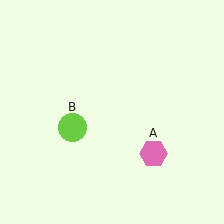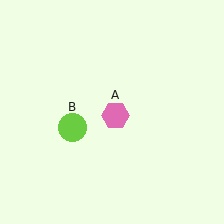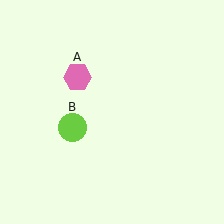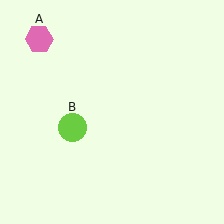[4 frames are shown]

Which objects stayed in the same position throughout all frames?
Lime circle (object B) remained stationary.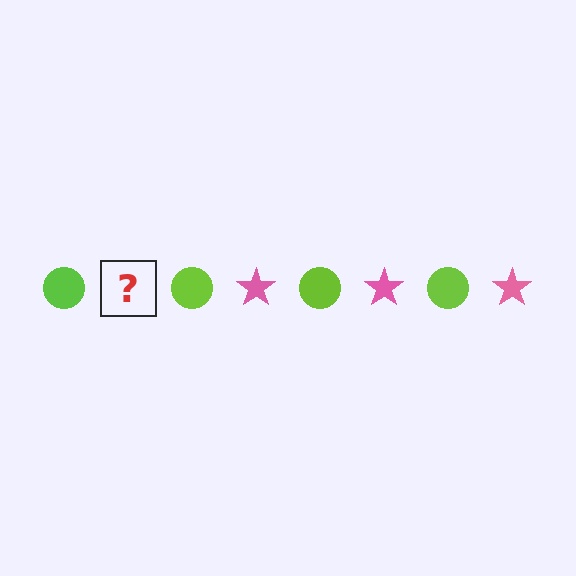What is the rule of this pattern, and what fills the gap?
The rule is that the pattern alternates between lime circle and pink star. The gap should be filled with a pink star.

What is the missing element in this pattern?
The missing element is a pink star.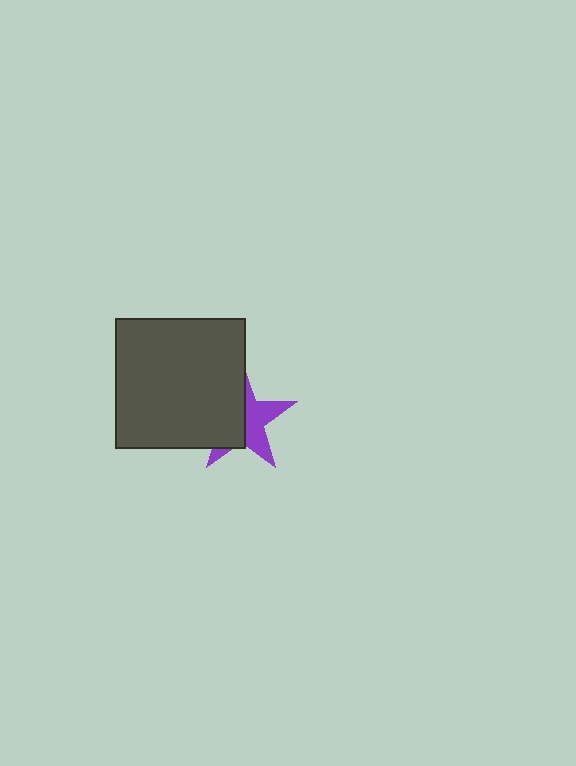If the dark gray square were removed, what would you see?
You would see the complete purple star.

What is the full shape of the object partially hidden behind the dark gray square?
The partially hidden object is a purple star.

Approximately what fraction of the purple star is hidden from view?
Roughly 53% of the purple star is hidden behind the dark gray square.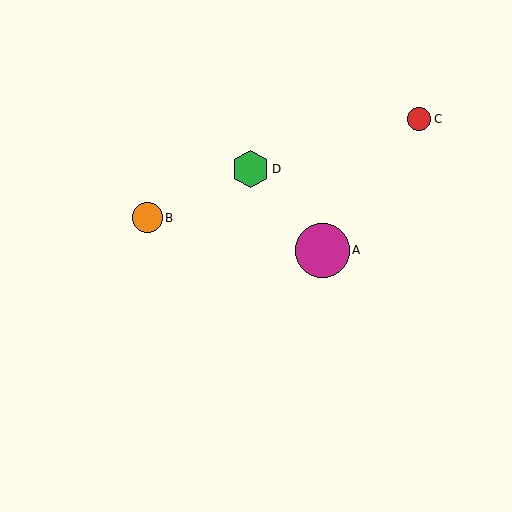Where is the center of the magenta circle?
The center of the magenta circle is at (323, 250).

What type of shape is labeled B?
Shape B is an orange circle.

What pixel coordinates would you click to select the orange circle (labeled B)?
Click at (147, 218) to select the orange circle B.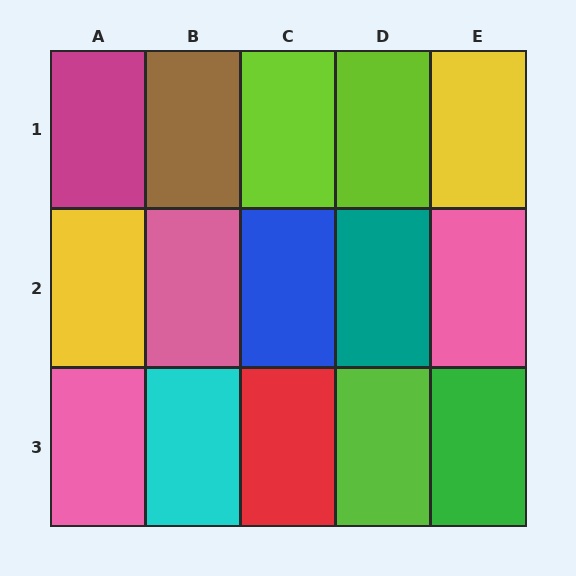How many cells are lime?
3 cells are lime.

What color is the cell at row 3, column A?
Pink.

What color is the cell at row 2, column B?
Pink.